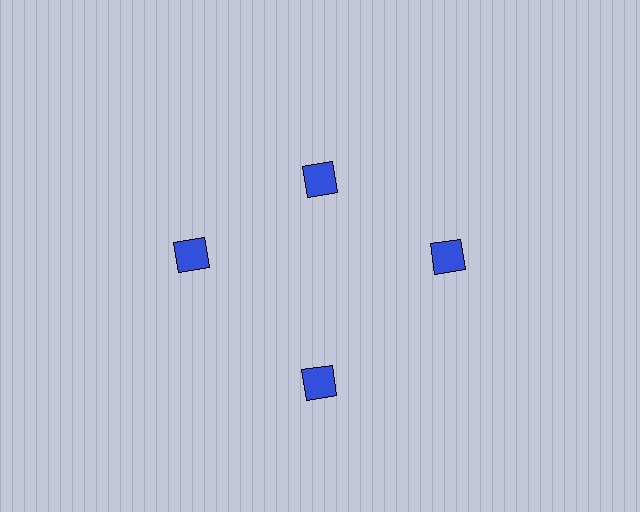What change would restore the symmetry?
The symmetry would be restored by moving it outward, back onto the ring so that all 4 diamonds sit at equal angles and equal distance from the center.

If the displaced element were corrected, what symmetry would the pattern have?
It would have 4-fold rotational symmetry — the pattern would map onto itself every 90 degrees.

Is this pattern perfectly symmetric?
No. The 4 blue diamonds are arranged in a ring, but one element near the 12 o'clock position is pulled inward toward the center, breaking the 4-fold rotational symmetry.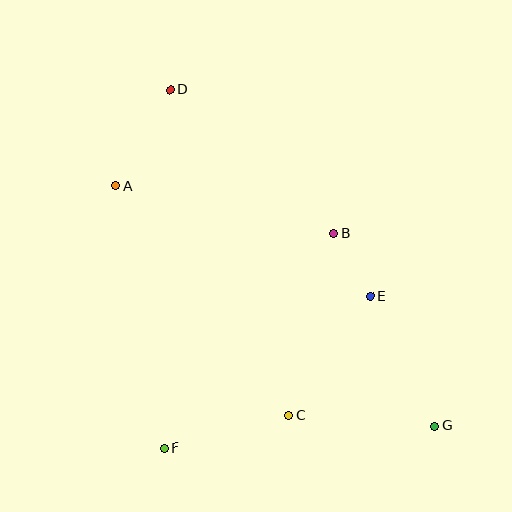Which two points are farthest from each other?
Points D and G are farthest from each other.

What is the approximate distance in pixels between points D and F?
The distance between D and F is approximately 358 pixels.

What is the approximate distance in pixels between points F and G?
The distance between F and G is approximately 272 pixels.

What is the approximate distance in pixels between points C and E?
The distance between C and E is approximately 145 pixels.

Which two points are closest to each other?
Points B and E are closest to each other.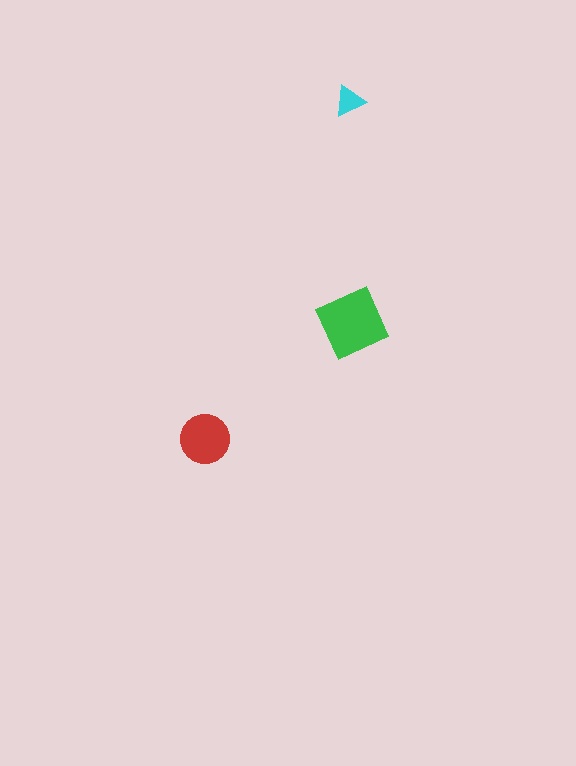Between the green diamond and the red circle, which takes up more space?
The green diamond.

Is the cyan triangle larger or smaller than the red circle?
Smaller.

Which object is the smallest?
The cyan triangle.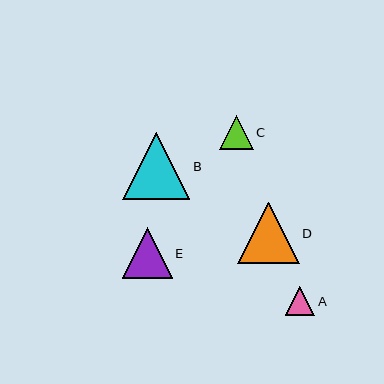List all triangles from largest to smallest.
From largest to smallest: B, D, E, C, A.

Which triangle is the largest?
Triangle B is the largest with a size of approximately 67 pixels.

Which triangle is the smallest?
Triangle A is the smallest with a size of approximately 29 pixels.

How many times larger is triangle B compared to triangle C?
Triangle B is approximately 2.0 times the size of triangle C.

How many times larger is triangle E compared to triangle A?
Triangle E is approximately 1.7 times the size of triangle A.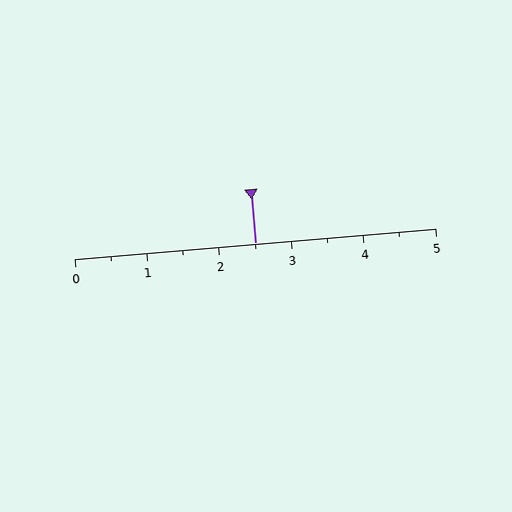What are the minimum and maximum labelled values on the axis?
The axis runs from 0 to 5.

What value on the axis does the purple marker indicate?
The marker indicates approximately 2.5.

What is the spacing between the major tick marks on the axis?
The major ticks are spaced 1 apart.